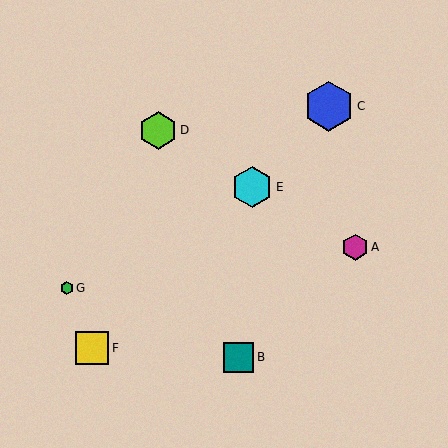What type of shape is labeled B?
Shape B is a teal square.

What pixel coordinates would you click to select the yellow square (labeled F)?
Click at (92, 348) to select the yellow square F.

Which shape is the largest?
The blue hexagon (labeled C) is the largest.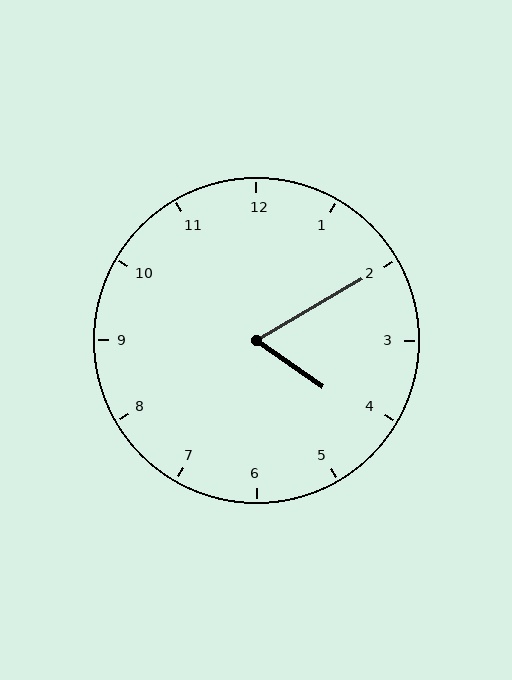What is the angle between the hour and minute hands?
Approximately 65 degrees.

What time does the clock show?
4:10.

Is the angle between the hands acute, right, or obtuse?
It is acute.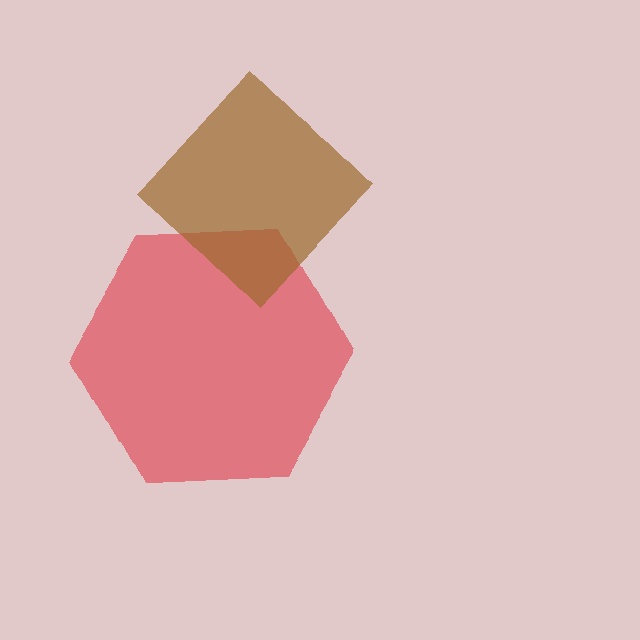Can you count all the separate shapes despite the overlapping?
Yes, there are 2 separate shapes.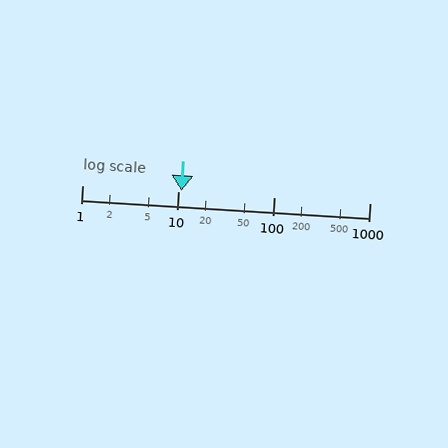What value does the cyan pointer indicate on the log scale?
The pointer indicates approximately 11.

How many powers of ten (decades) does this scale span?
The scale spans 3 decades, from 1 to 1000.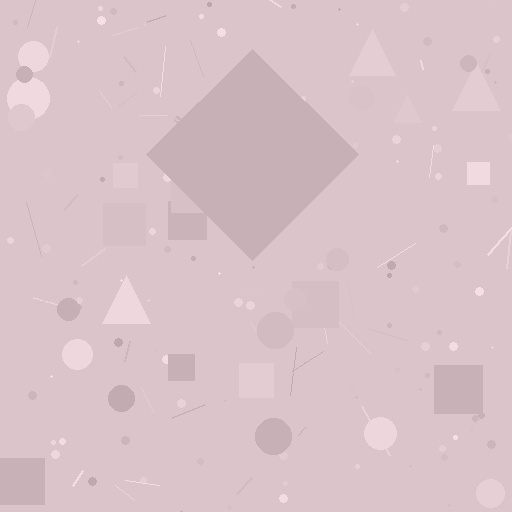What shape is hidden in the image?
A diamond is hidden in the image.